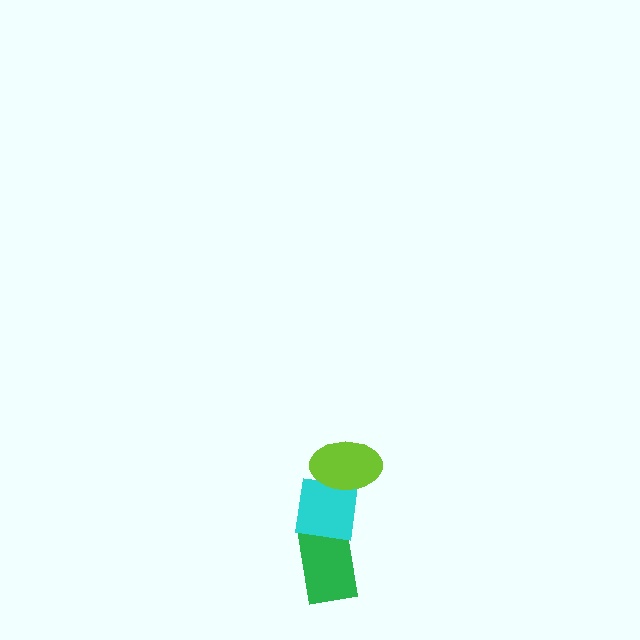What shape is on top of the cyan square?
The lime ellipse is on top of the cyan square.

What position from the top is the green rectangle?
The green rectangle is 3rd from the top.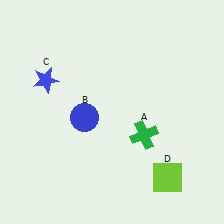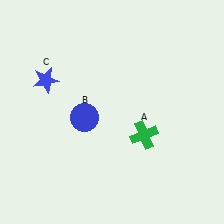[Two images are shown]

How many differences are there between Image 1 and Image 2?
There is 1 difference between the two images.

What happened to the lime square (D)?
The lime square (D) was removed in Image 2. It was in the bottom-right area of Image 1.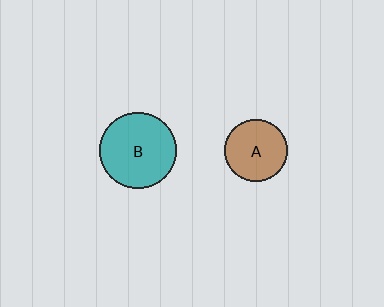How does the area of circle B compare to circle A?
Approximately 1.5 times.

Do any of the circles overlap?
No, none of the circles overlap.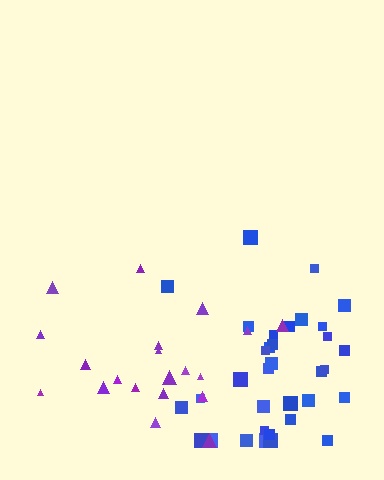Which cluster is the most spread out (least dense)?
Purple.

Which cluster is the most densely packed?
Blue.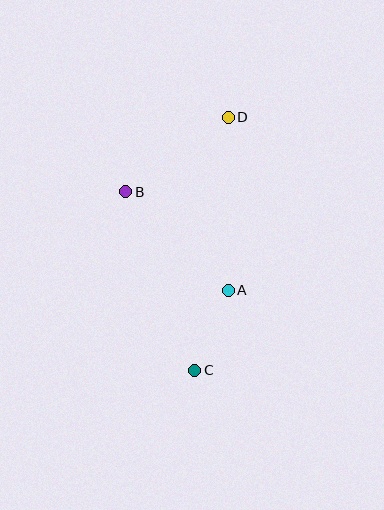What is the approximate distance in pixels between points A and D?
The distance between A and D is approximately 173 pixels.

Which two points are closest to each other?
Points A and C are closest to each other.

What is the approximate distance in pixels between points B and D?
The distance between B and D is approximately 127 pixels.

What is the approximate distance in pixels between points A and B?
The distance between A and B is approximately 142 pixels.